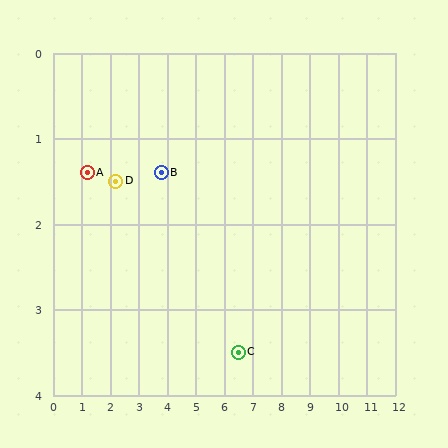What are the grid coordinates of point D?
Point D is at approximately (2.2, 1.5).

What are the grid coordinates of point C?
Point C is at approximately (6.5, 3.5).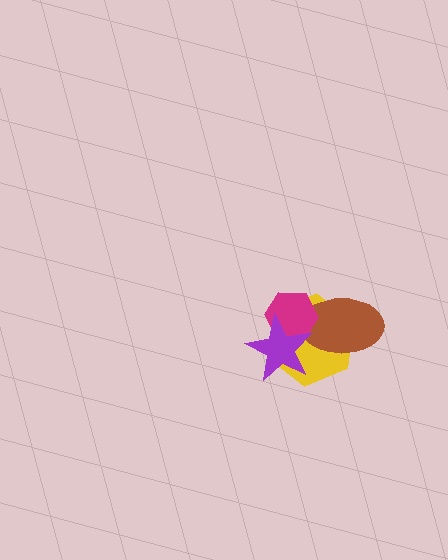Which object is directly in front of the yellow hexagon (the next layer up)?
The brown ellipse is directly in front of the yellow hexagon.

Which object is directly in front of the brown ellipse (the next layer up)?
The magenta hexagon is directly in front of the brown ellipse.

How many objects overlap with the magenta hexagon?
3 objects overlap with the magenta hexagon.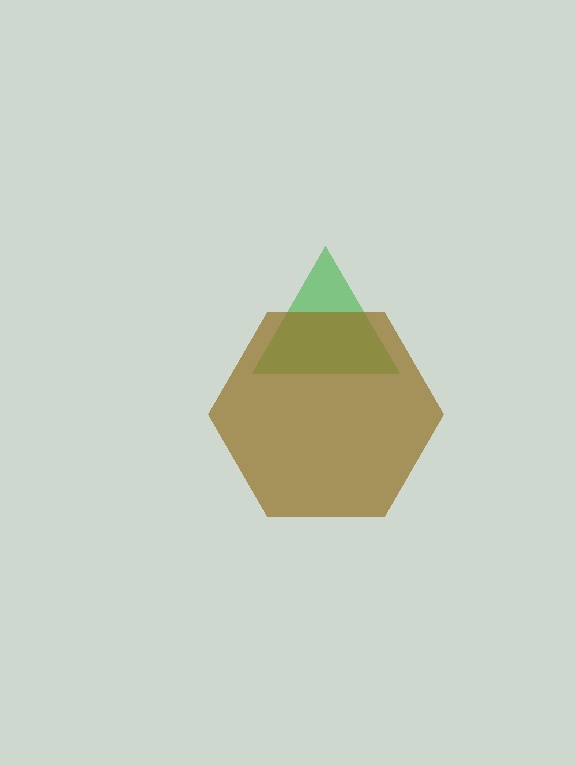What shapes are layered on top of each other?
The layered shapes are: a green triangle, a brown hexagon.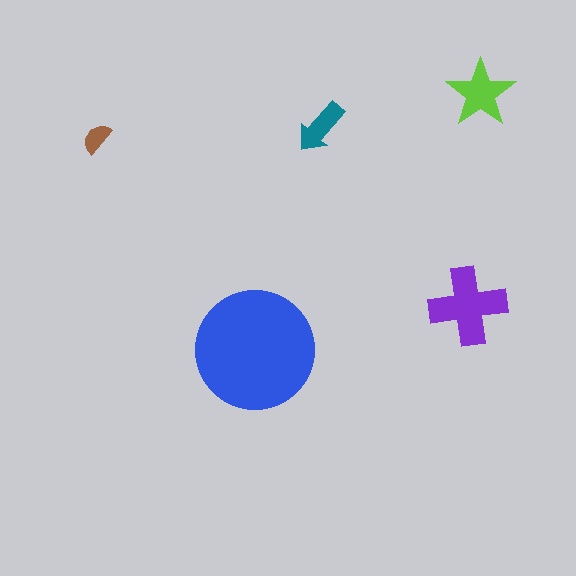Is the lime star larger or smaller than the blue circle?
Smaller.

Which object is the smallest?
The brown semicircle.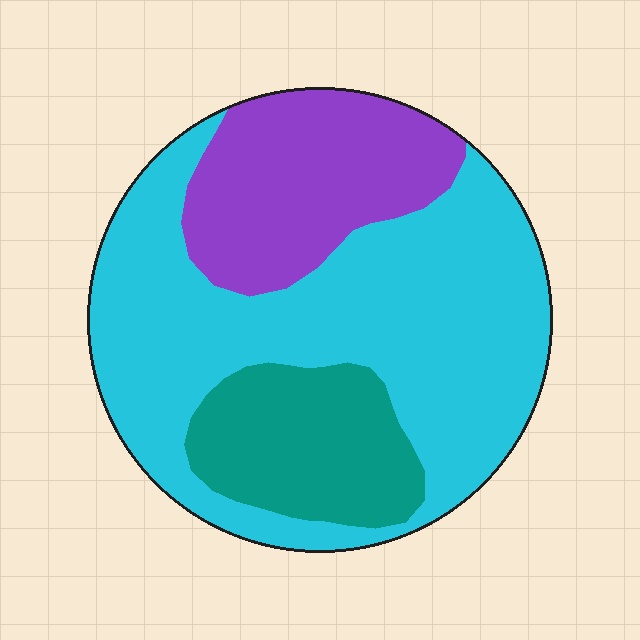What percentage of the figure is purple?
Purple covers about 25% of the figure.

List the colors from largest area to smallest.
From largest to smallest: cyan, purple, teal.